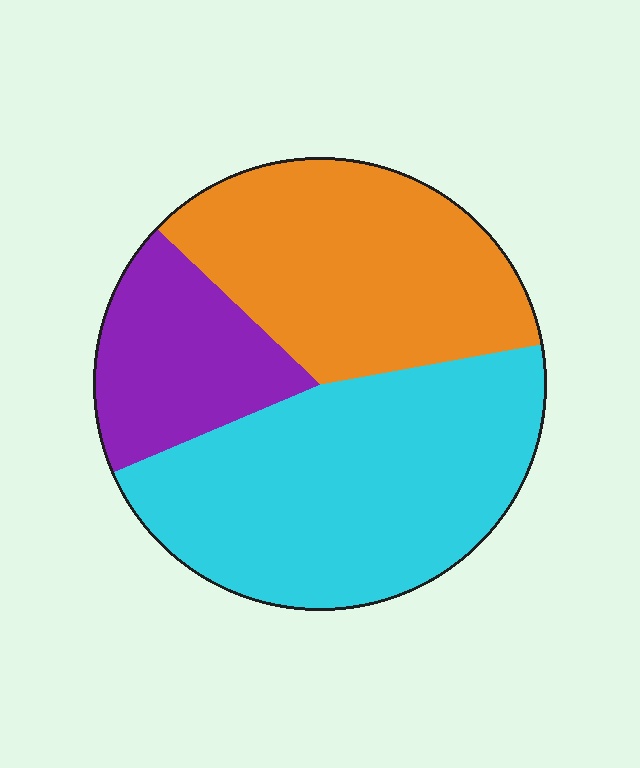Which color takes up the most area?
Cyan, at roughly 45%.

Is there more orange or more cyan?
Cyan.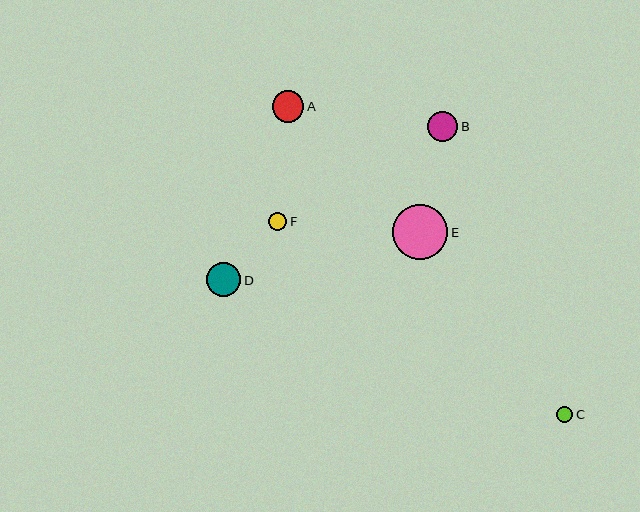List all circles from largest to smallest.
From largest to smallest: E, D, A, B, F, C.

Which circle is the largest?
Circle E is the largest with a size of approximately 55 pixels.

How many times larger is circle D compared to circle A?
Circle D is approximately 1.1 times the size of circle A.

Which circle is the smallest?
Circle C is the smallest with a size of approximately 16 pixels.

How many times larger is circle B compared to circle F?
Circle B is approximately 1.6 times the size of circle F.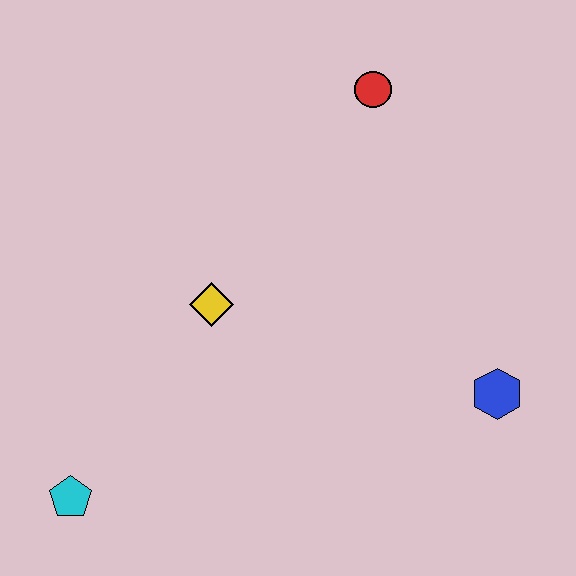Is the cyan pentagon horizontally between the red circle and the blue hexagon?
No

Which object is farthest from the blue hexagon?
The cyan pentagon is farthest from the blue hexagon.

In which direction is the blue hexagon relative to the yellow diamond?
The blue hexagon is to the right of the yellow diamond.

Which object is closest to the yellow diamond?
The cyan pentagon is closest to the yellow diamond.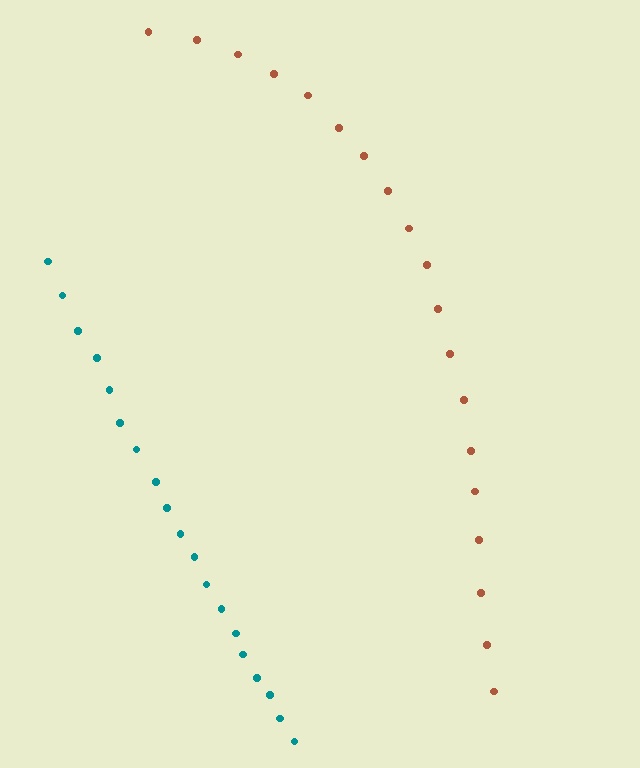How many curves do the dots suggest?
There are 2 distinct paths.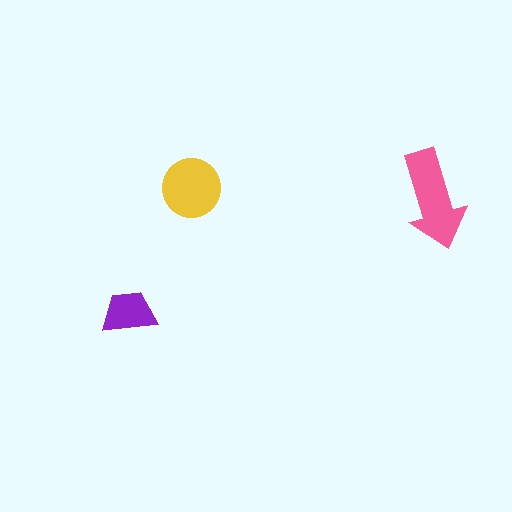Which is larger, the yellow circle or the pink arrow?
The pink arrow.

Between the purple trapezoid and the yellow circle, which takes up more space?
The yellow circle.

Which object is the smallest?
The purple trapezoid.